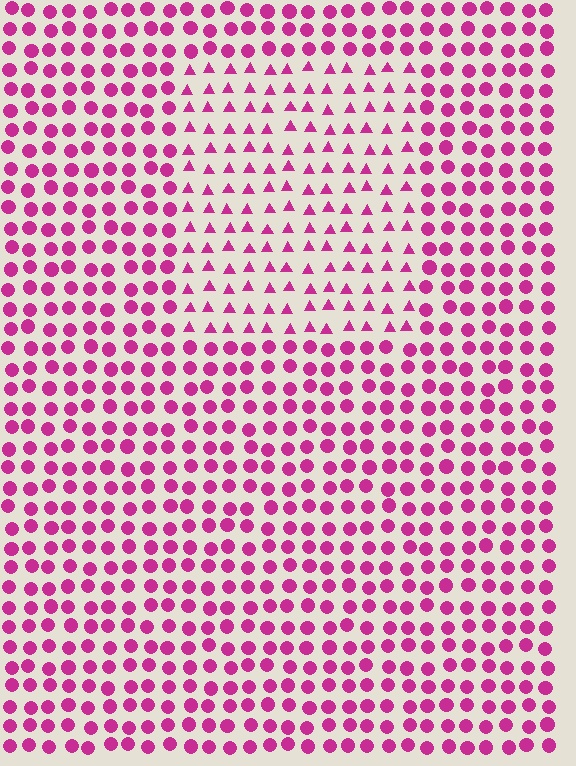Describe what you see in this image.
The image is filled with small magenta elements arranged in a uniform grid. A rectangle-shaped region contains triangles, while the surrounding area contains circles. The boundary is defined purely by the change in element shape.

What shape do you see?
I see a rectangle.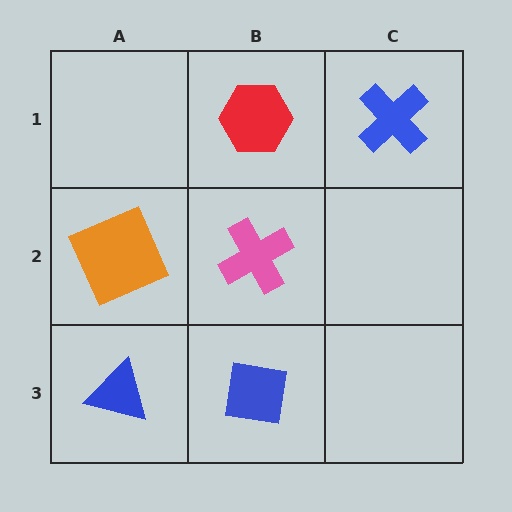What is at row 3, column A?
A blue triangle.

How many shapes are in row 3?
2 shapes.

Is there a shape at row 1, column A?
No, that cell is empty.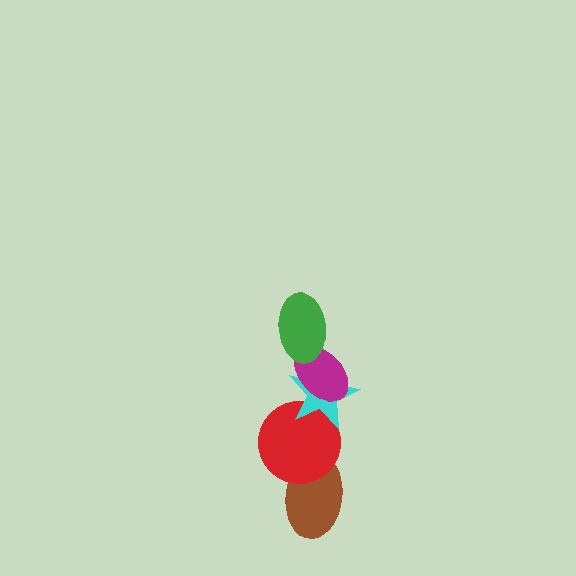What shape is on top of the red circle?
The cyan star is on top of the red circle.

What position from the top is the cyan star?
The cyan star is 3rd from the top.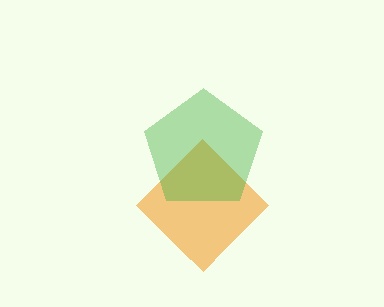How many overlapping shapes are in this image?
There are 2 overlapping shapes in the image.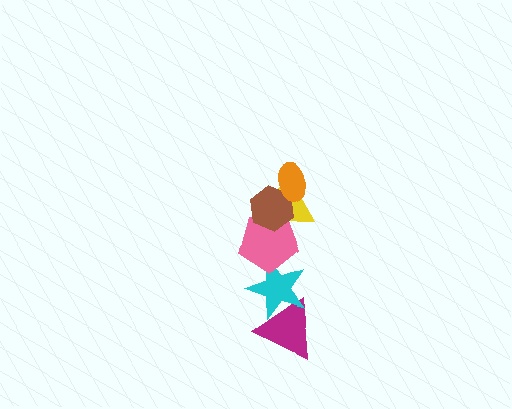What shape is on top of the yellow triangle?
The brown hexagon is on top of the yellow triangle.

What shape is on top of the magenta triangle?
The cyan star is on top of the magenta triangle.